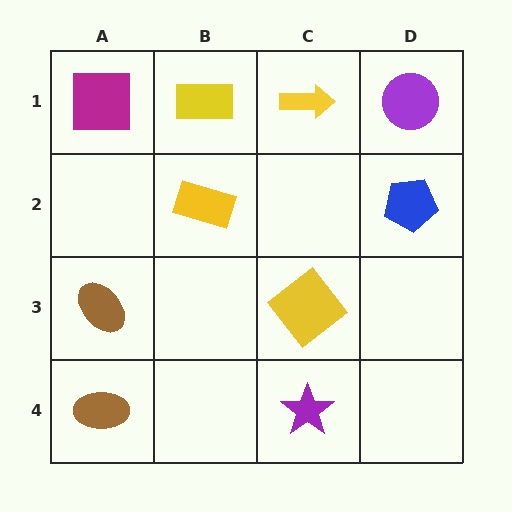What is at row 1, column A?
A magenta square.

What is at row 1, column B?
A yellow rectangle.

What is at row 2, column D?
A blue pentagon.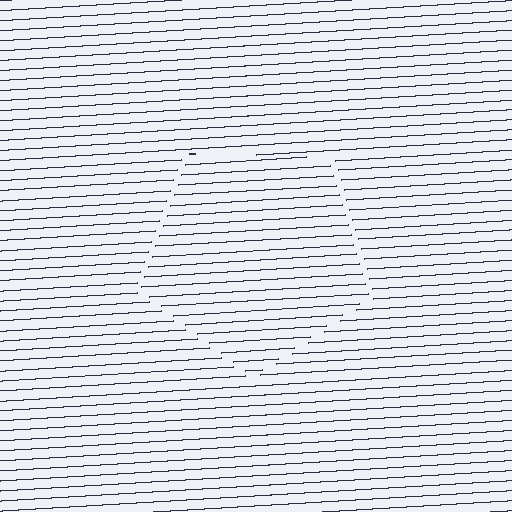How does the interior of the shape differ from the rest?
The interior of the shape contains the same grating, shifted by half a period — the contour is defined by the phase discontinuity where line-ends from the inner and outer gratings abut.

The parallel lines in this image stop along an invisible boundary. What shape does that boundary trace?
An illusory pentagon. The interior of the shape contains the same grating, shifted by half a period — the contour is defined by the phase discontinuity where line-ends from the inner and outer gratings abut.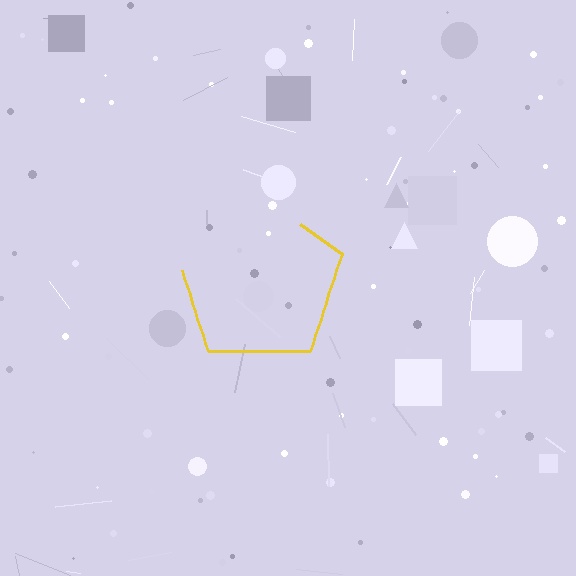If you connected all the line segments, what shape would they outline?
They would outline a pentagon.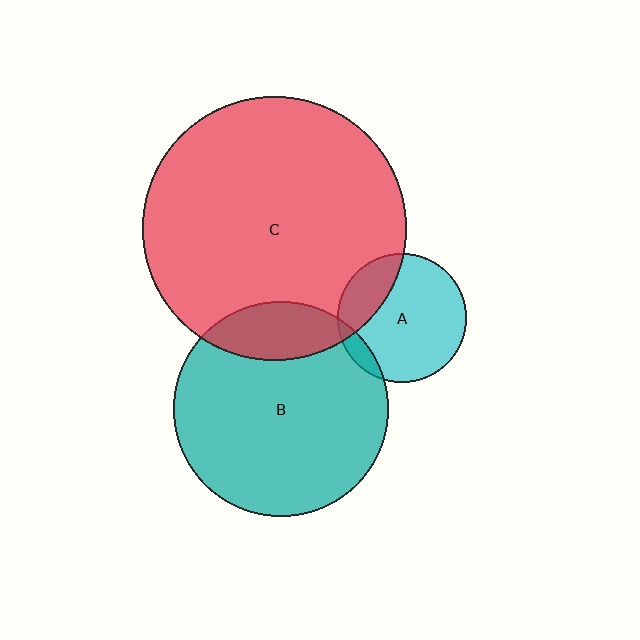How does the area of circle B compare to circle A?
Approximately 2.8 times.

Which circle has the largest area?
Circle C (red).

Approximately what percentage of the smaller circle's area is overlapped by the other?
Approximately 25%.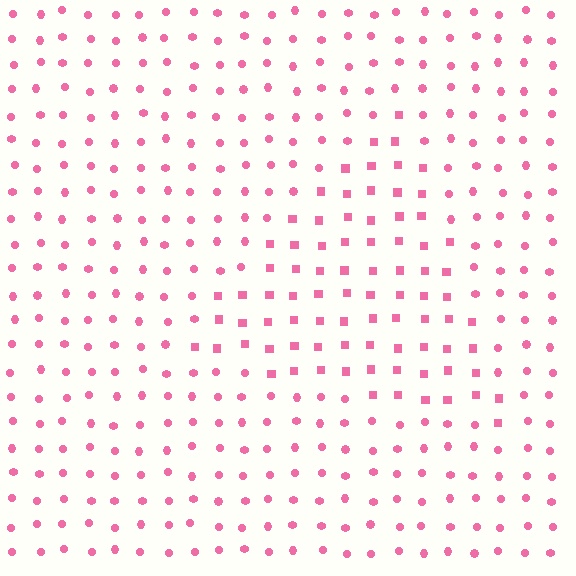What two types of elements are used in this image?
The image uses squares inside the triangle region and circles outside it.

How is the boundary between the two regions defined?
The boundary is defined by a change in element shape: squares inside vs. circles outside. All elements share the same color and spacing.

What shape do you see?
I see a triangle.